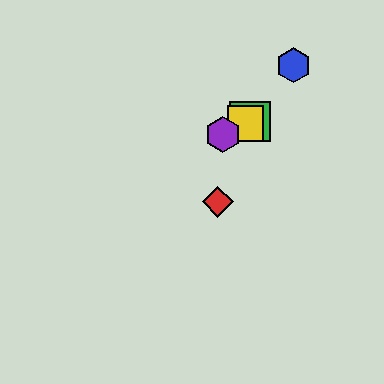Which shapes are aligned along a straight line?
The green square, the yellow square, the purple hexagon are aligned along a straight line.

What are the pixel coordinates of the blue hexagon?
The blue hexagon is at (294, 65).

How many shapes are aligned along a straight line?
3 shapes (the green square, the yellow square, the purple hexagon) are aligned along a straight line.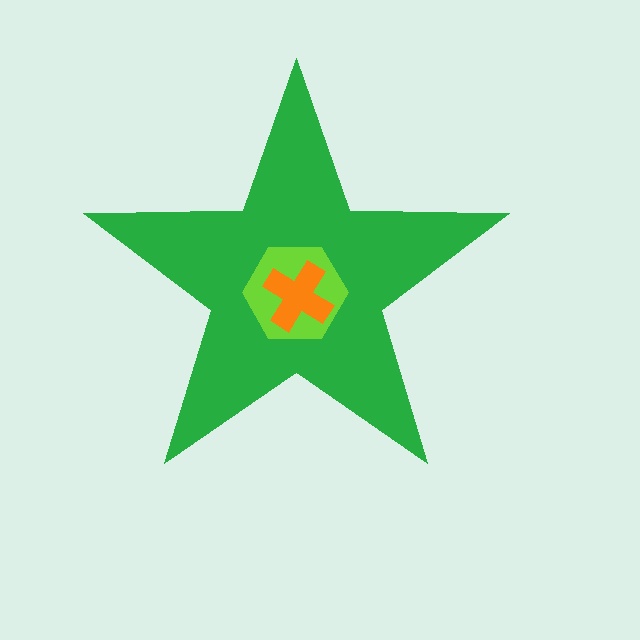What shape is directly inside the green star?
The lime hexagon.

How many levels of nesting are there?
3.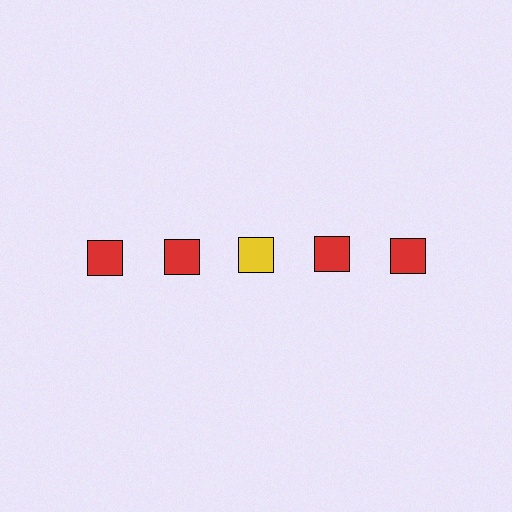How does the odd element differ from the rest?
It has a different color: yellow instead of red.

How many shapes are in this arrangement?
There are 5 shapes arranged in a grid pattern.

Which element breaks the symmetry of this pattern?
The yellow square in the top row, center column breaks the symmetry. All other shapes are red squares.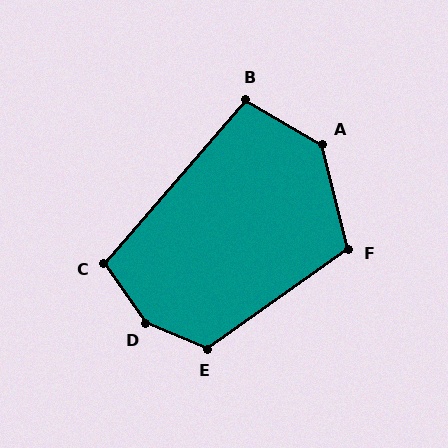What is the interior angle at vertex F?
Approximately 112 degrees (obtuse).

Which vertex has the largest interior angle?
D, at approximately 148 degrees.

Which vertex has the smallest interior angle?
B, at approximately 100 degrees.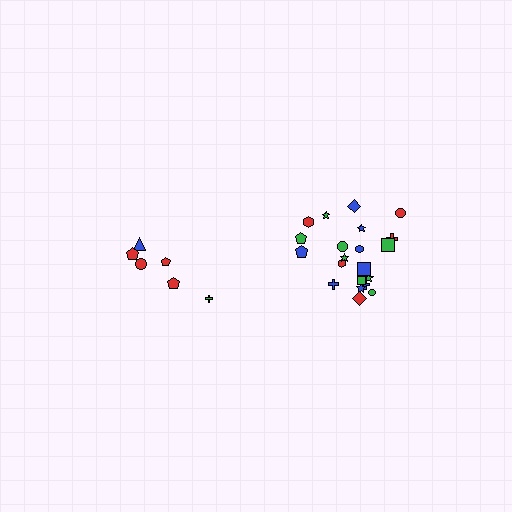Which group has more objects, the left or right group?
The right group.